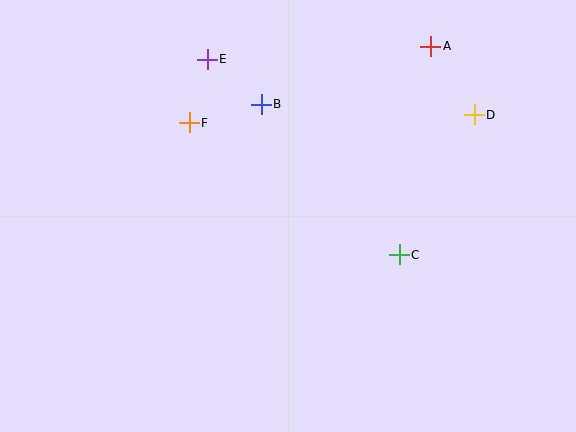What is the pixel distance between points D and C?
The distance between D and C is 159 pixels.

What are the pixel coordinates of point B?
Point B is at (261, 104).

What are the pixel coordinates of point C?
Point C is at (399, 255).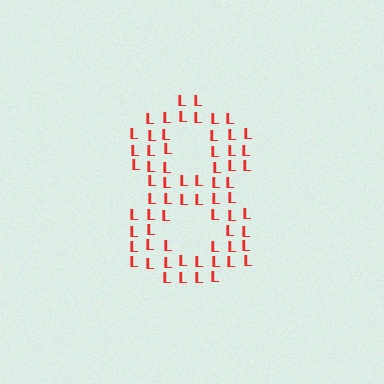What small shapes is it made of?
It is made of small letter L's.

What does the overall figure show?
The overall figure shows the digit 8.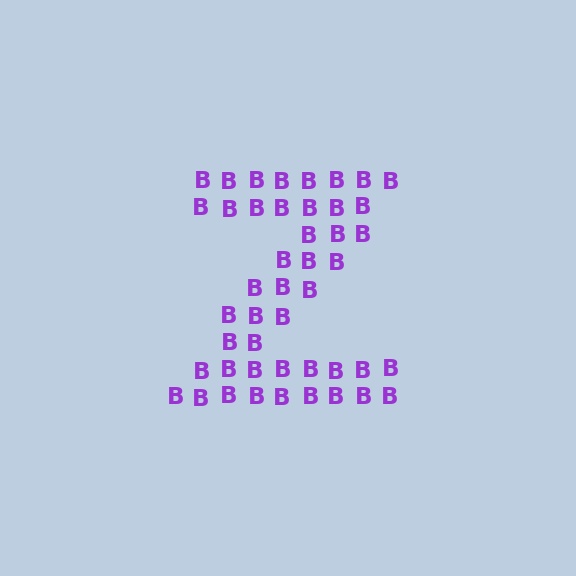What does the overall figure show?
The overall figure shows the letter Z.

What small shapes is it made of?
It is made of small letter B's.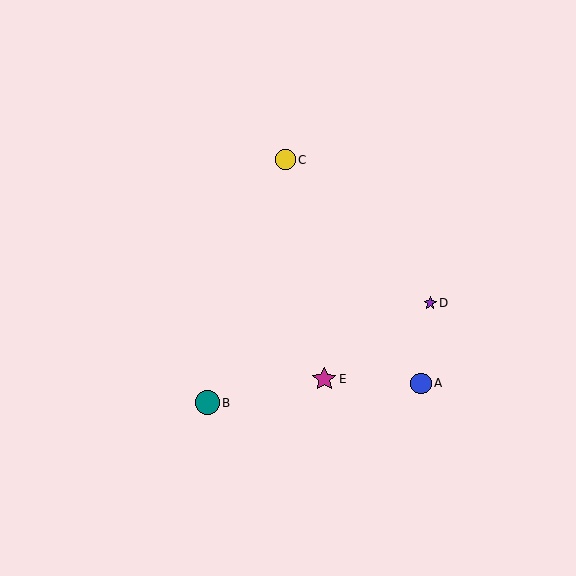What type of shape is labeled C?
Shape C is a yellow circle.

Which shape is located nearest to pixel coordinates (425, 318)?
The purple star (labeled D) at (430, 303) is nearest to that location.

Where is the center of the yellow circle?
The center of the yellow circle is at (285, 160).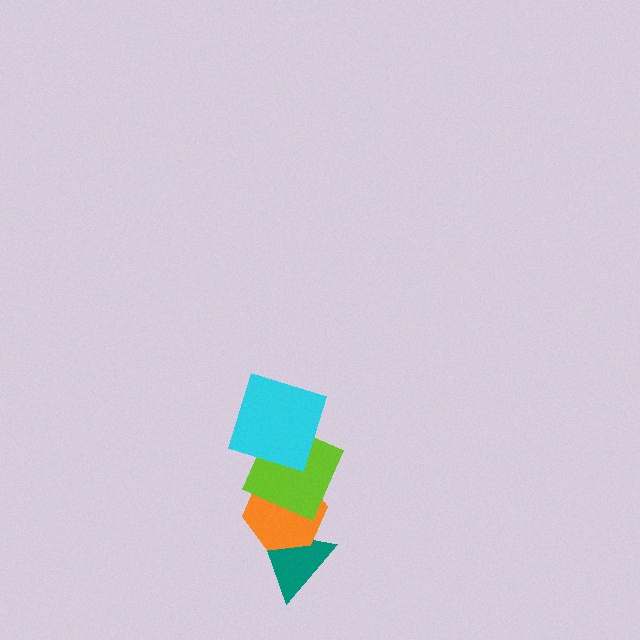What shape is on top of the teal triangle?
The orange hexagon is on top of the teal triangle.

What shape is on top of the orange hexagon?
The lime square is on top of the orange hexagon.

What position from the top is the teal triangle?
The teal triangle is 4th from the top.